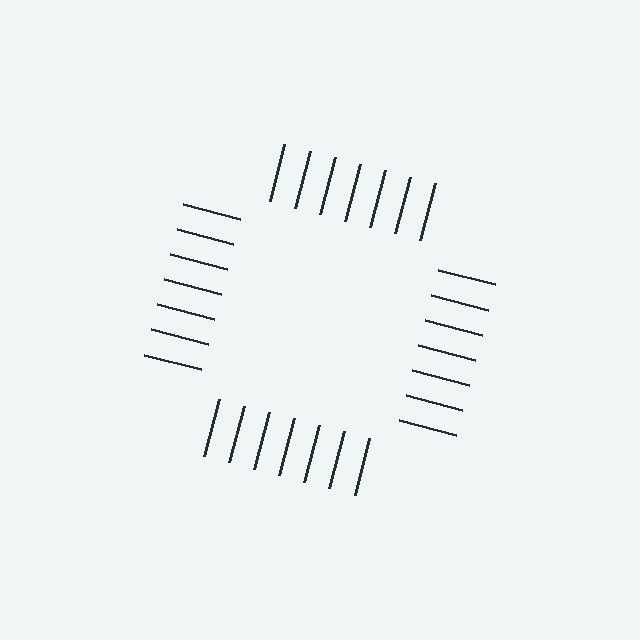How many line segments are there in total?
28 — 7 along each of the 4 edges.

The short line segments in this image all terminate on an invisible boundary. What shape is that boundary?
An illusory square — the line segments terminate on its edges but no continuous stroke is drawn.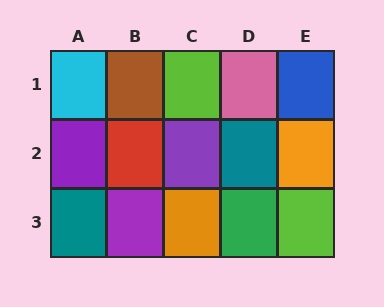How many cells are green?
1 cell is green.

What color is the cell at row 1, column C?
Lime.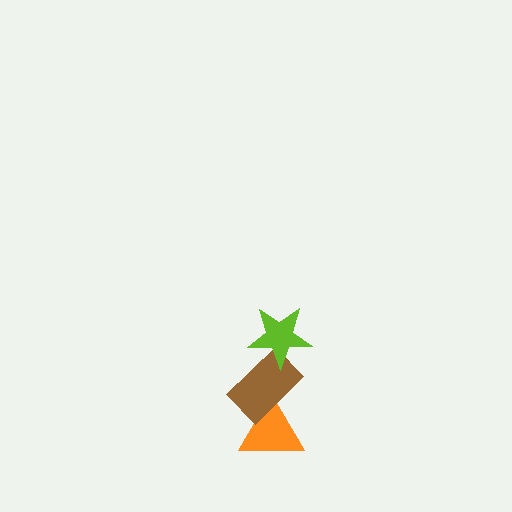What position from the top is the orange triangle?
The orange triangle is 3rd from the top.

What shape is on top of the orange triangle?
The brown rectangle is on top of the orange triangle.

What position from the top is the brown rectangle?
The brown rectangle is 2nd from the top.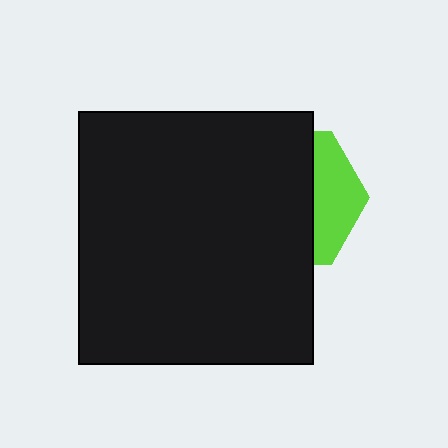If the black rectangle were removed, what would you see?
You would see the complete lime hexagon.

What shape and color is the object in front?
The object in front is a black rectangle.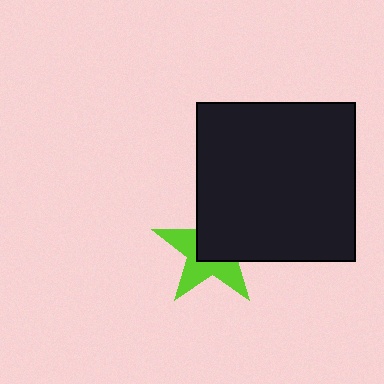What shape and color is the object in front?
The object in front is a black square.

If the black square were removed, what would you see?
You would see the complete lime star.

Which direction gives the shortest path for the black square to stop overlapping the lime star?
Moving toward the upper-right gives the shortest separation.